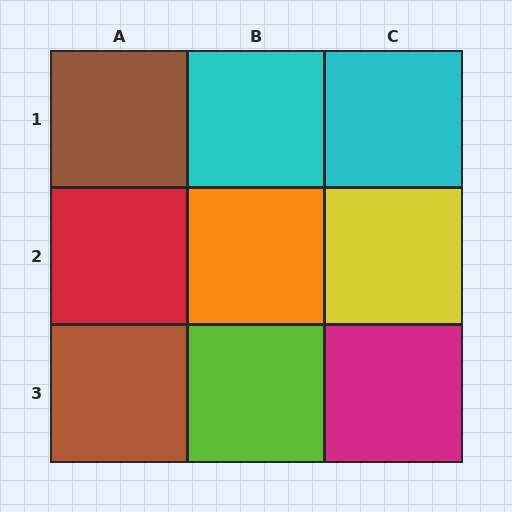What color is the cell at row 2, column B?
Orange.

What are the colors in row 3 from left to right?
Brown, lime, magenta.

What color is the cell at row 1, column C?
Cyan.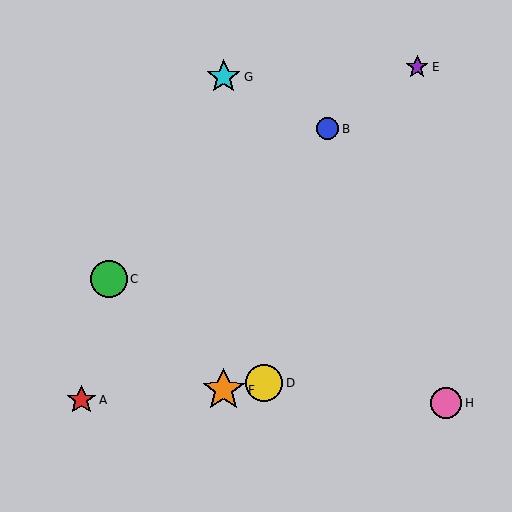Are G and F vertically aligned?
Yes, both are at x≈224.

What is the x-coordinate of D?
Object D is at x≈264.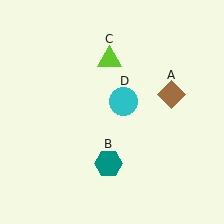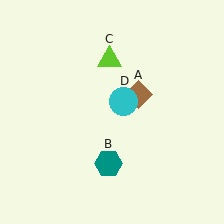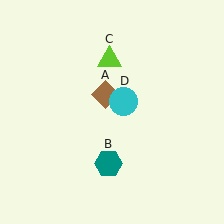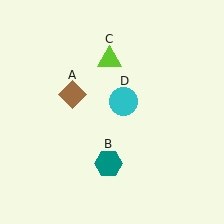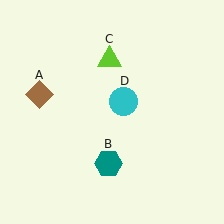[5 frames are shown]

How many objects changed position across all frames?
1 object changed position: brown diamond (object A).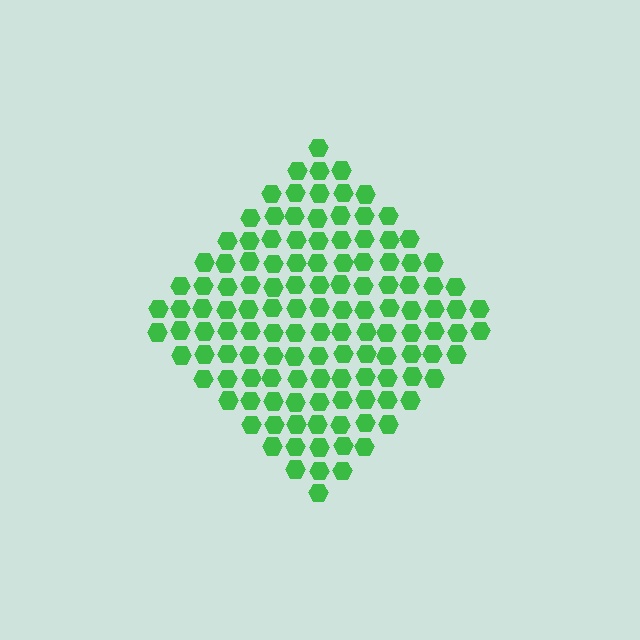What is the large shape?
The large shape is a diamond.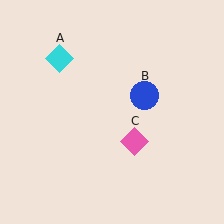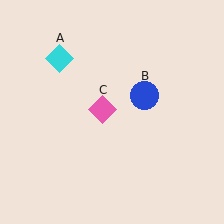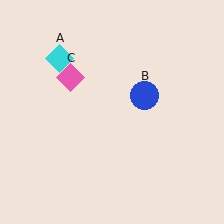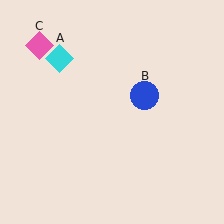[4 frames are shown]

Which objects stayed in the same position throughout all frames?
Cyan diamond (object A) and blue circle (object B) remained stationary.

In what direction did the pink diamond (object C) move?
The pink diamond (object C) moved up and to the left.